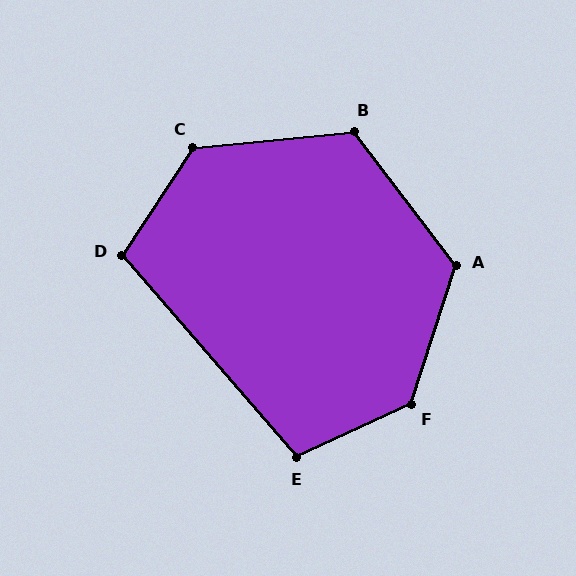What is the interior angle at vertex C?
Approximately 129 degrees (obtuse).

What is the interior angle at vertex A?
Approximately 125 degrees (obtuse).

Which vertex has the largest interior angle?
F, at approximately 133 degrees.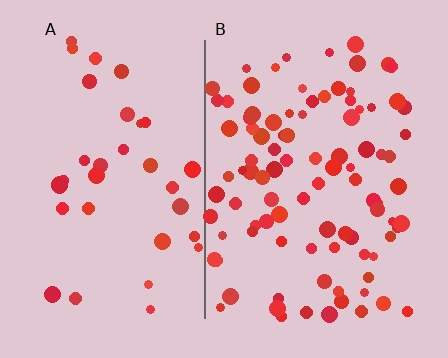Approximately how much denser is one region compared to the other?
Approximately 2.6× — region B over region A.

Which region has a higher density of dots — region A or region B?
B (the right).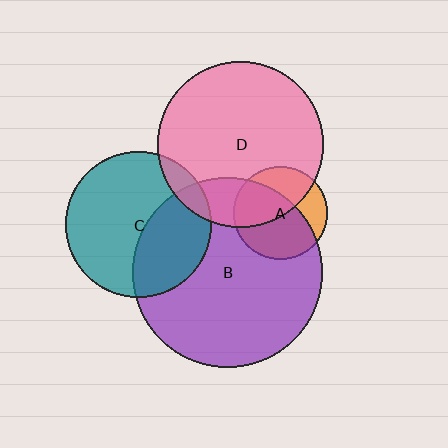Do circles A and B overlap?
Yes.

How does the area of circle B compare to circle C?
Approximately 1.7 times.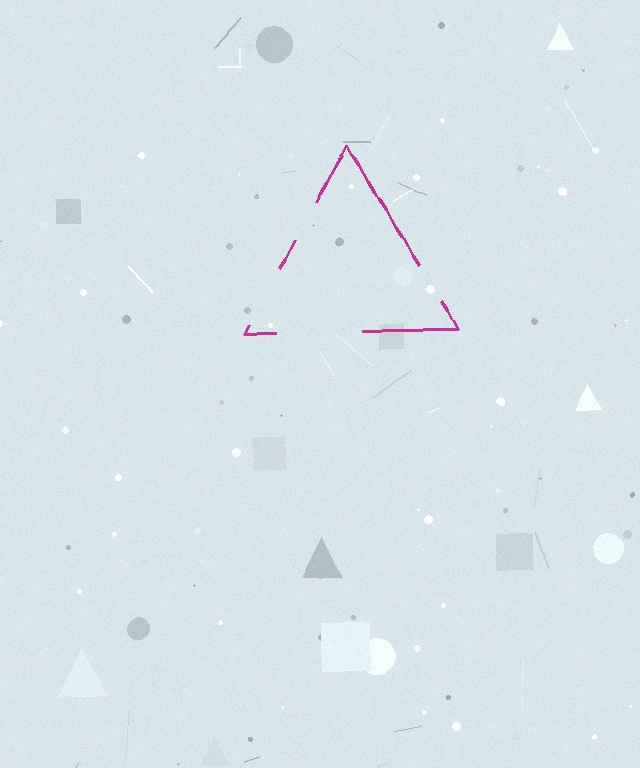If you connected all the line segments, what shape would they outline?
They would outline a triangle.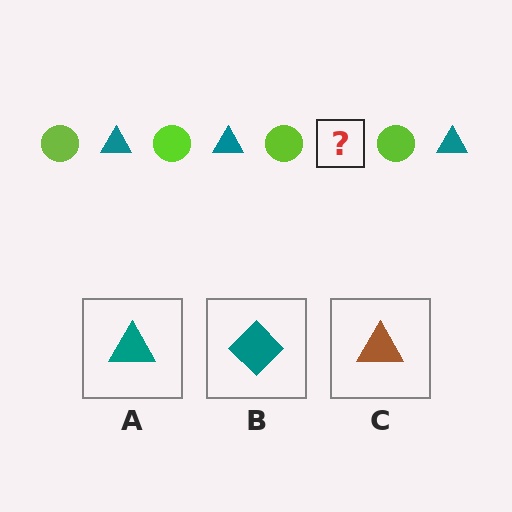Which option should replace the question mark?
Option A.